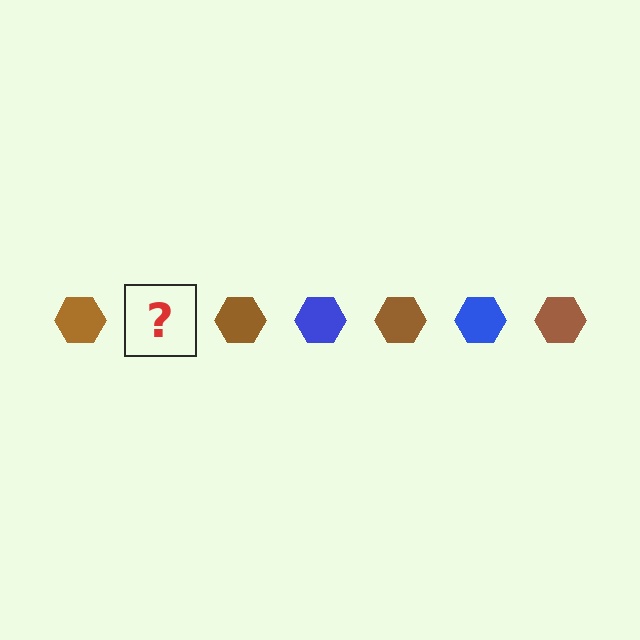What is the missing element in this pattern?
The missing element is a blue hexagon.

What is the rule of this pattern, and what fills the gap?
The rule is that the pattern cycles through brown, blue hexagons. The gap should be filled with a blue hexagon.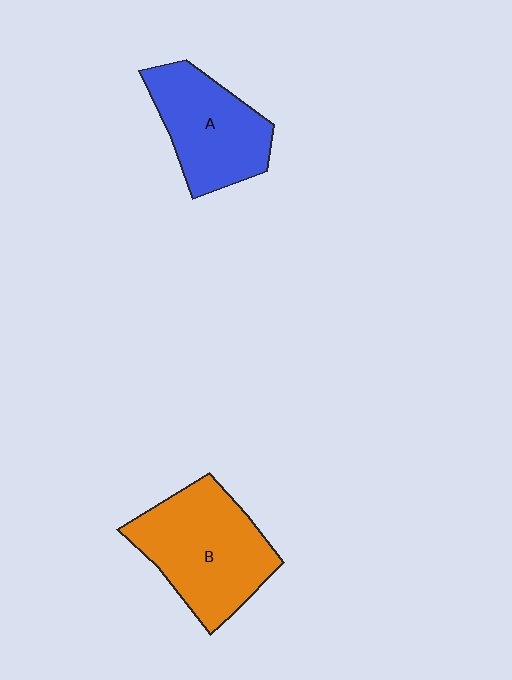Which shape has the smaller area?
Shape A (blue).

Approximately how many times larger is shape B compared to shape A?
Approximately 1.3 times.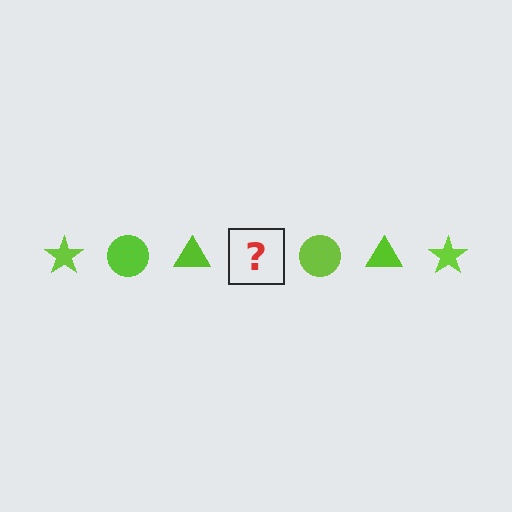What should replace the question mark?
The question mark should be replaced with a lime star.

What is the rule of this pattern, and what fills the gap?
The rule is that the pattern cycles through star, circle, triangle shapes in lime. The gap should be filled with a lime star.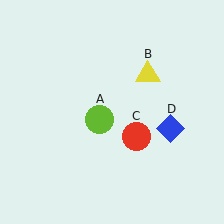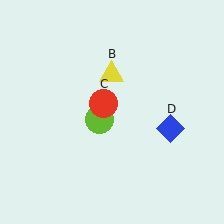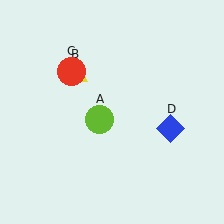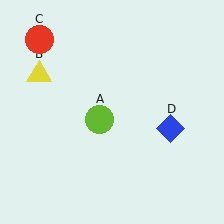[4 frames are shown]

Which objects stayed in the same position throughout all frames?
Lime circle (object A) and blue diamond (object D) remained stationary.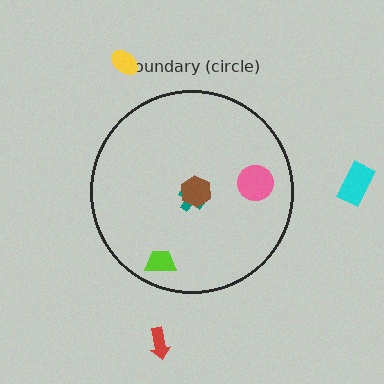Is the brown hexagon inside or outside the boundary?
Inside.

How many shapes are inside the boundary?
4 inside, 3 outside.